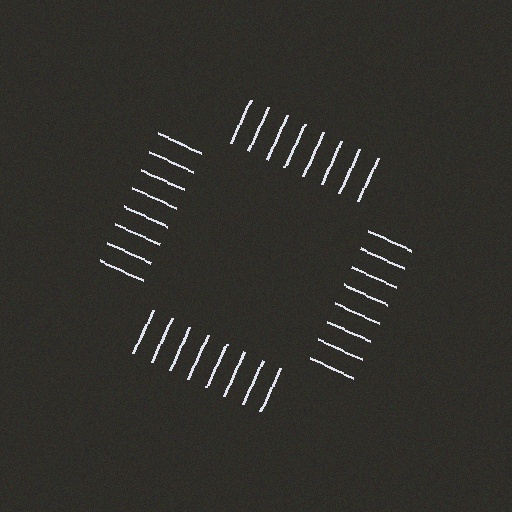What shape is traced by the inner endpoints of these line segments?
An illusory square — the line segments terminate on its edges but no continuous stroke is drawn.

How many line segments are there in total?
32 — 8 along each of the 4 edges.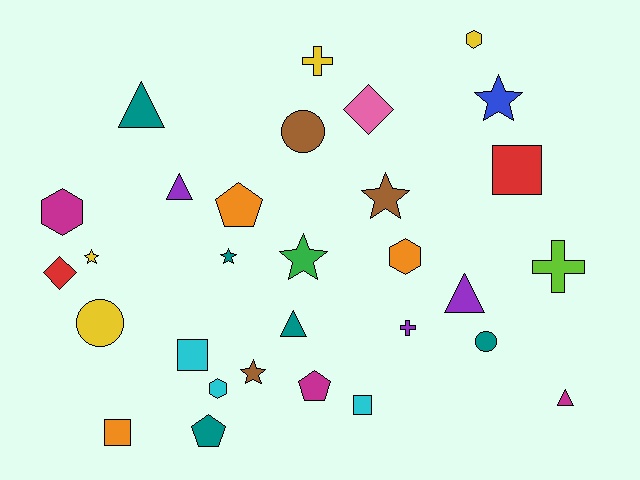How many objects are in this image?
There are 30 objects.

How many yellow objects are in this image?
There are 4 yellow objects.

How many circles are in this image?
There are 3 circles.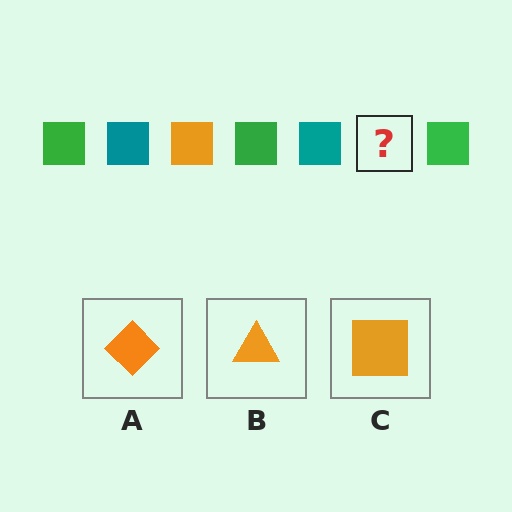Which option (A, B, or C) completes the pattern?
C.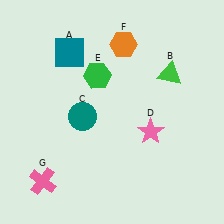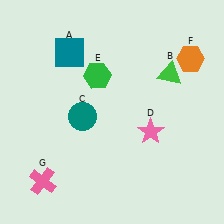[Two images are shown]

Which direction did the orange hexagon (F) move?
The orange hexagon (F) moved right.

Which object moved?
The orange hexagon (F) moved right.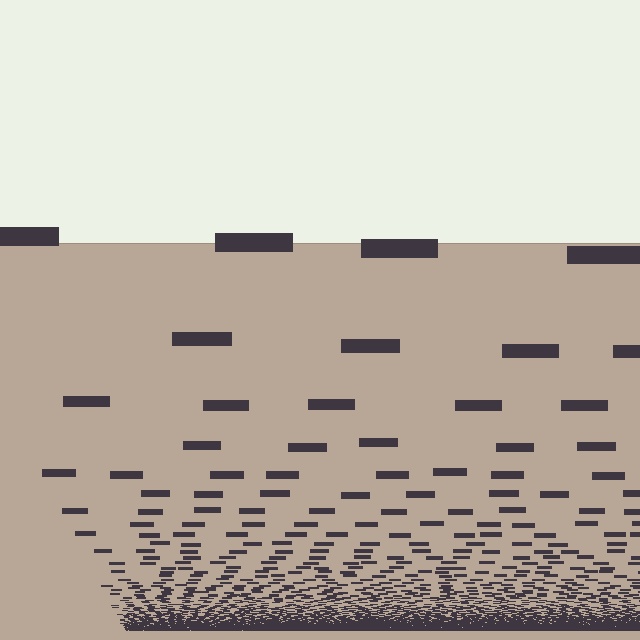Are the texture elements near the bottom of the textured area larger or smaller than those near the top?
Smaller. The gradient is inverted — elements near the bottom are smaller and denser.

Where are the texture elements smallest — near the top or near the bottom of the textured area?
Near the bottom.